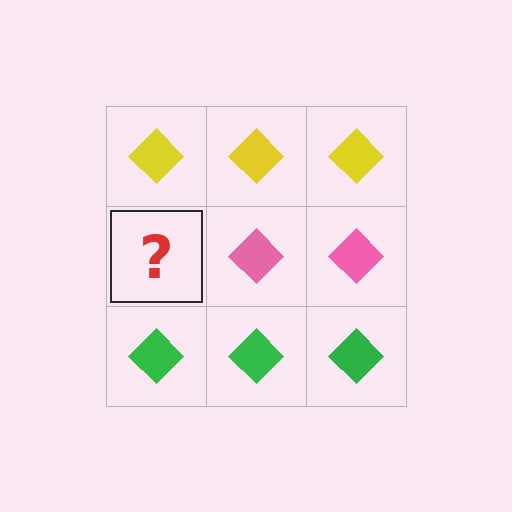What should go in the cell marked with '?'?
The missing cell should contain a pink diamond.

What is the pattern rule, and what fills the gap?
The rule is that each row has a consistent color. The gap should be filled with a pink diamond.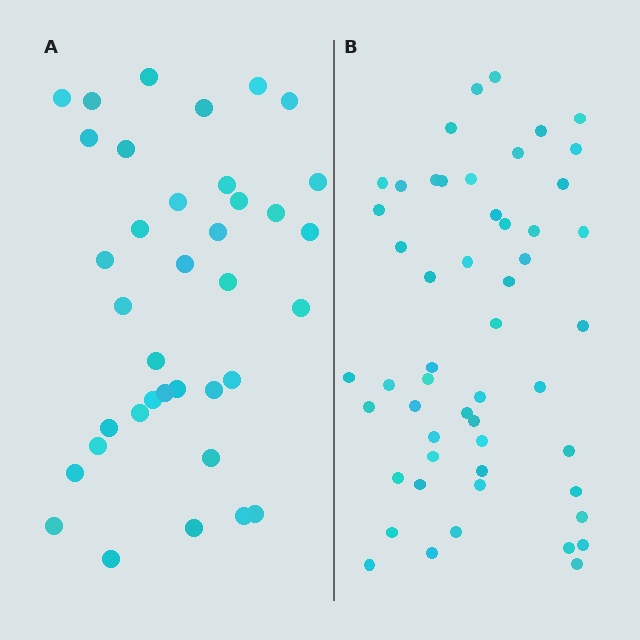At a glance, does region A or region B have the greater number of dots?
Region B (the right region) has more dots.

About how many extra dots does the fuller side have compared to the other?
Region B has approximately 15 more dots than region A.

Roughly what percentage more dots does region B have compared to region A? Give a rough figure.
About 40% more.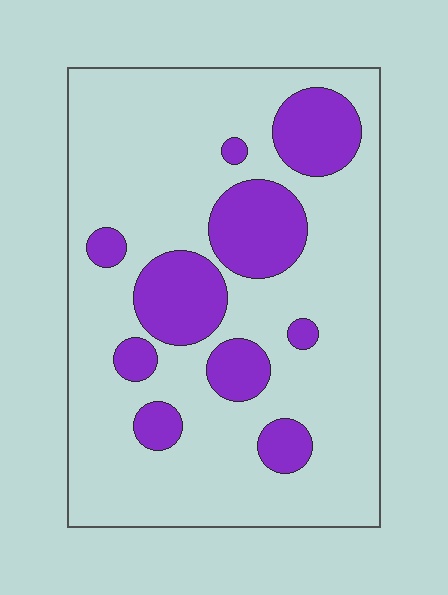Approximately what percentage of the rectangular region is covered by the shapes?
Approximately 25%.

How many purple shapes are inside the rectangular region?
10.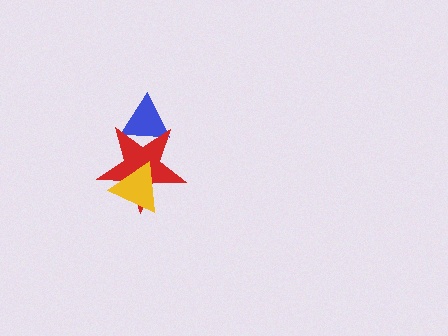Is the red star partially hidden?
Yes, it is partially covered by another shape.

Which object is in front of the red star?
The yellow triangle is in front of the red star.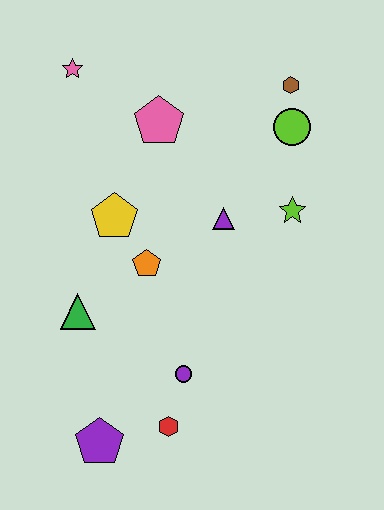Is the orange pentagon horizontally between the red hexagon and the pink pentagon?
No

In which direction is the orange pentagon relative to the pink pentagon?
The orange pentagon is below the pink pentagon.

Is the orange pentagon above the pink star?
No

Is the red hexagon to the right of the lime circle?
No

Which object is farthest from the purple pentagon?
The brown hexagon is farthest from the purple pentagon.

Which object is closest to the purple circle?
The red hexagon is closest to the purple circle.